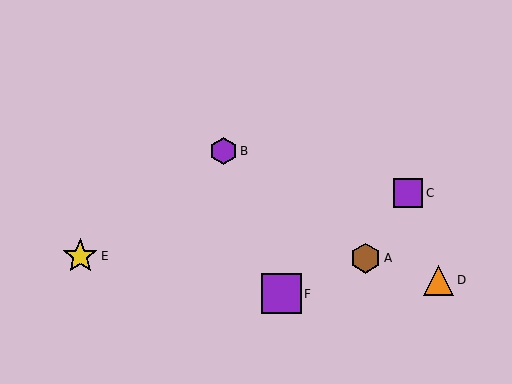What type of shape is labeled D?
Shape D is an orange triangle.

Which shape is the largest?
The purple square (labeled F) is the largest.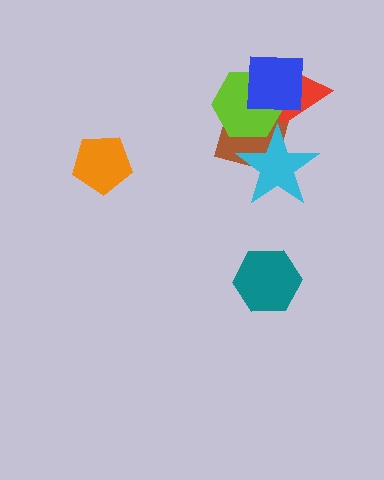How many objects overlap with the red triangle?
2 objects overlap with the red triangle.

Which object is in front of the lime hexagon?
The blue square is in front of the lime hexagon.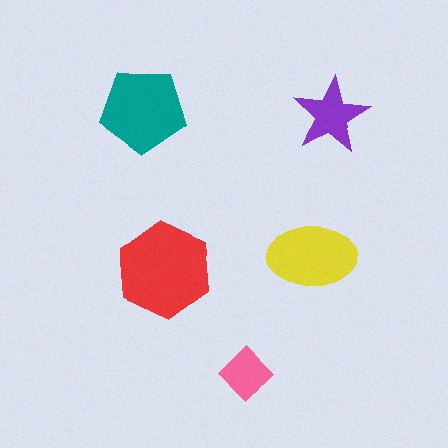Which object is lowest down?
The pink diamond is bottommost.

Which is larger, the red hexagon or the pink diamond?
The red hexagon.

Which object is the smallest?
The pink diamond.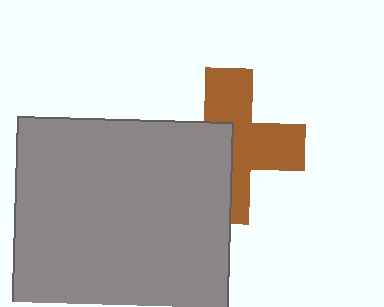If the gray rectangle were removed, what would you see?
You would see the complete brown cross.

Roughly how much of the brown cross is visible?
About half of it is visible (roughly 55%).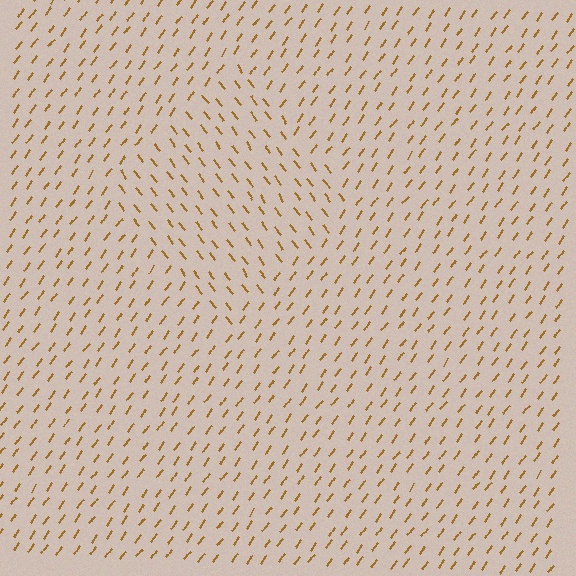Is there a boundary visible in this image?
Yes, there is a texture boundary formed by a change in line orientation.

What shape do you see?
I see a diamond.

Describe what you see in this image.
The image is filled with small brown line segments. A diamond region in the image has lines oriented differently from the surrounding lines, creating a visible texture boundary.